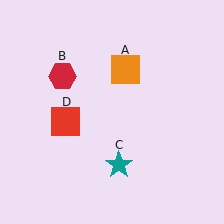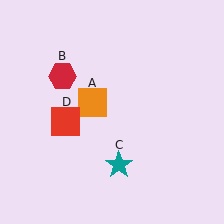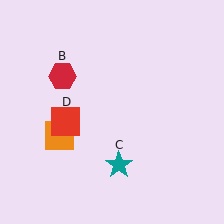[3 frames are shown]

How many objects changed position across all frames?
1 object changed position: orange square (object A).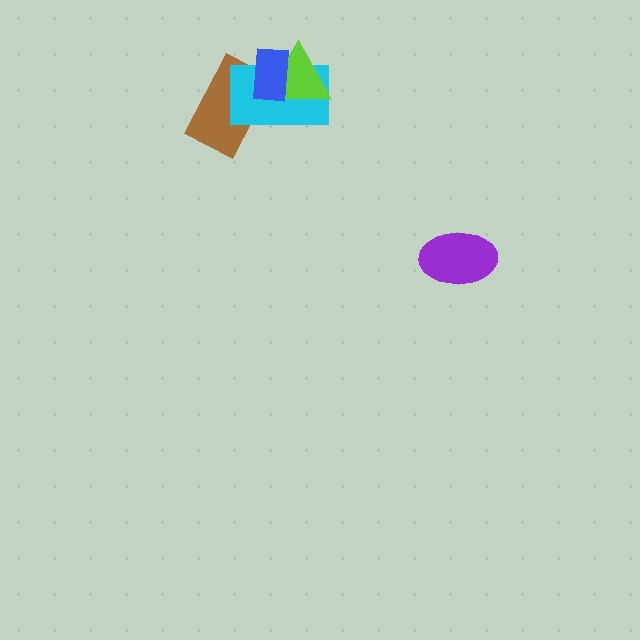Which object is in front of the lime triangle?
The blue rectangle is in front of the lime triangle.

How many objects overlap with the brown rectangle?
3 objects overlap with the brown rectangle.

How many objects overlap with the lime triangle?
3 objects overlap with the lime triangle.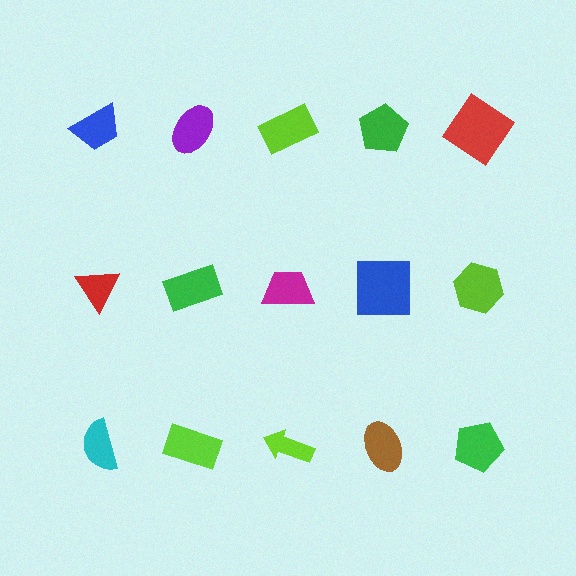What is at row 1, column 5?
A red diamond.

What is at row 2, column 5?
A lime hexagon.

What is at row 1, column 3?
A lime rectangle.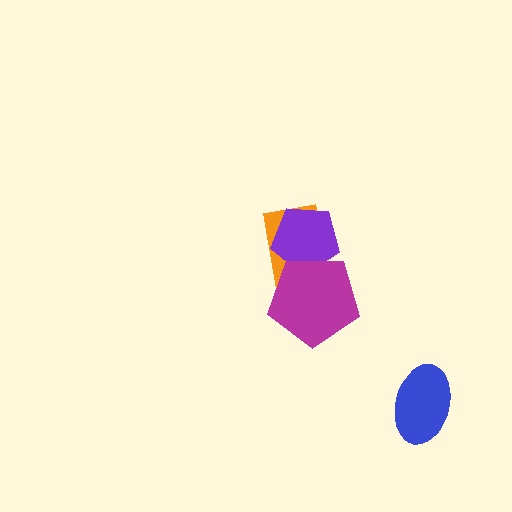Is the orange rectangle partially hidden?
Yes, it is partially covered by another shape.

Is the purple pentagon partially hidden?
Yes, it is partially covered by another shape.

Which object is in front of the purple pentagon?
The magenta pentagon is in front of the purple pentagon.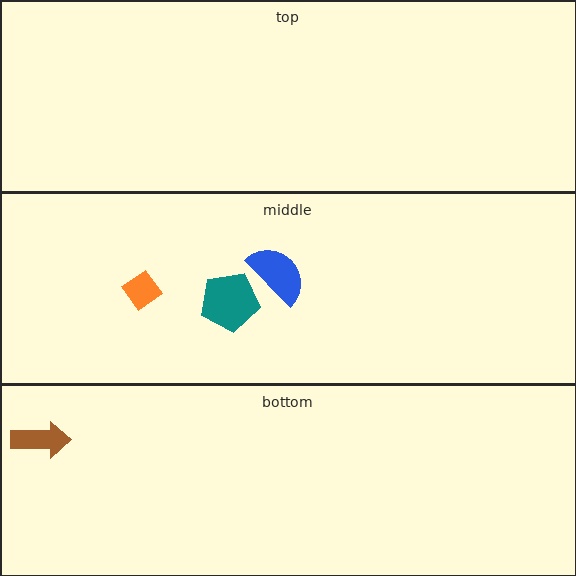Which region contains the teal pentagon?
The middle region.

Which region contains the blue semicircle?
The middle region.